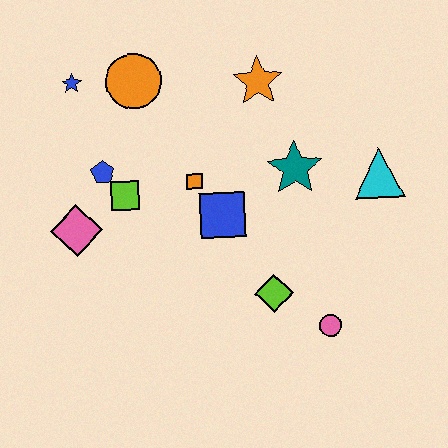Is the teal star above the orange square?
Yes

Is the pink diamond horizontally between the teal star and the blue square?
No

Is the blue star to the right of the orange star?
No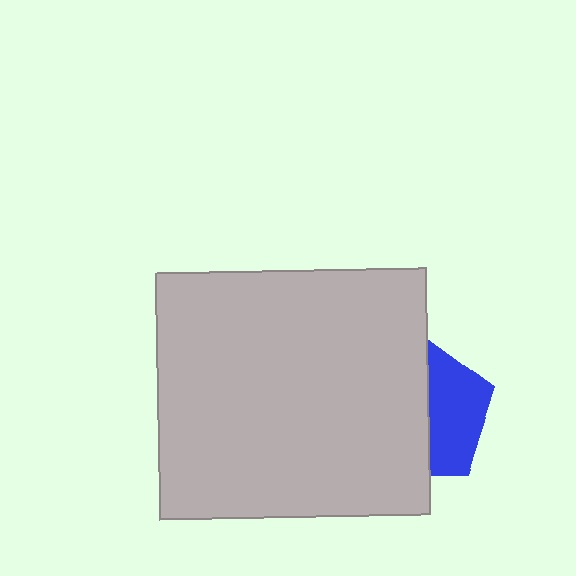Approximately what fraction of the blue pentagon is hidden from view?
Roughly 59% of the blue pentagon is hidden behind the light gray rectangle.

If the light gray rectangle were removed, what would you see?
You would see the complete blue pentagon.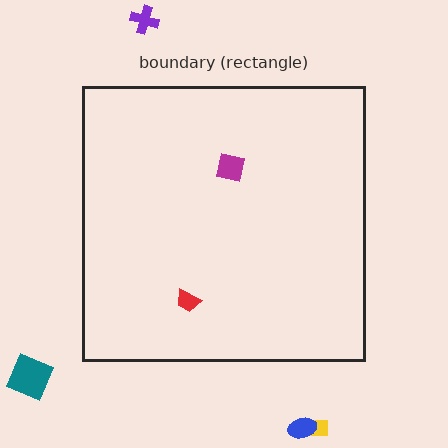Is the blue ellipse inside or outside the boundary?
Outside.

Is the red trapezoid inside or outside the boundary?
Inside.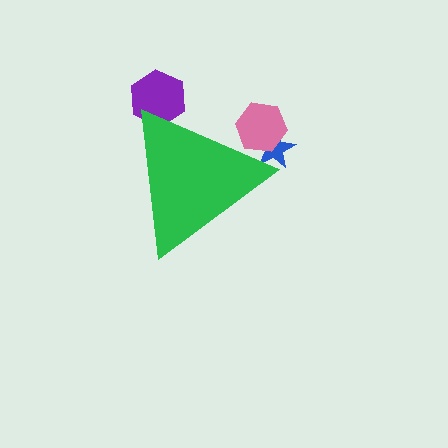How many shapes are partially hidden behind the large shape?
3 shapes are partially hidden.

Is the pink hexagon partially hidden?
Yes, the pink hexagon is partially hidden behind the green triangle.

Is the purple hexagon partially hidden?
Yes, the purple hexagon is partially hidden behind the green triangle.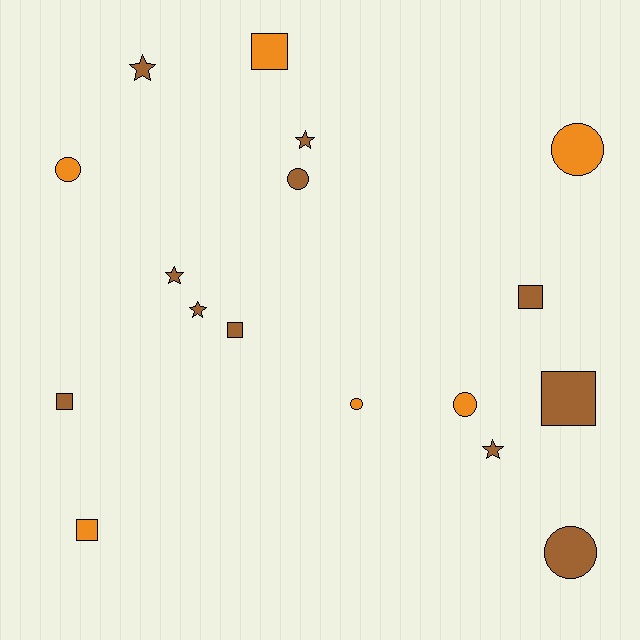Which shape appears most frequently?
Square, with 6 objects.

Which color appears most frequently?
Brown, with 11 objects.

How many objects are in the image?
There are 17 objects.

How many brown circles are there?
There are 2 brown circles.